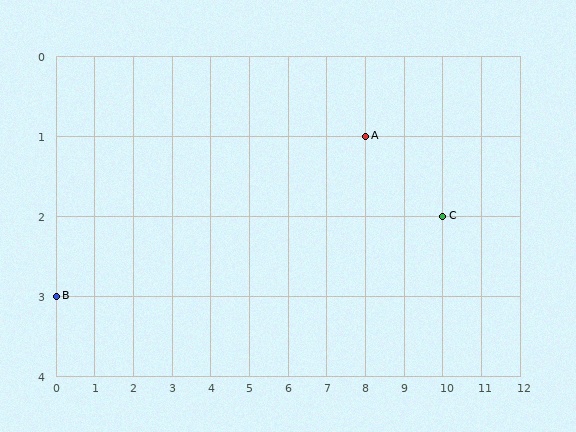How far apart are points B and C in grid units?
Points B and C are 10 columns and 1 row apart (about 10.0 grid units diagonally).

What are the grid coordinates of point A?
Point A is at grid coordinates (8, 1).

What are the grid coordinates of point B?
Point B is at grid coordinates (0, 3).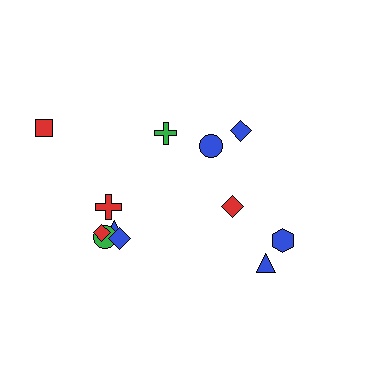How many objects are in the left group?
There are 7 objects.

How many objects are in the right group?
There are 5 objects.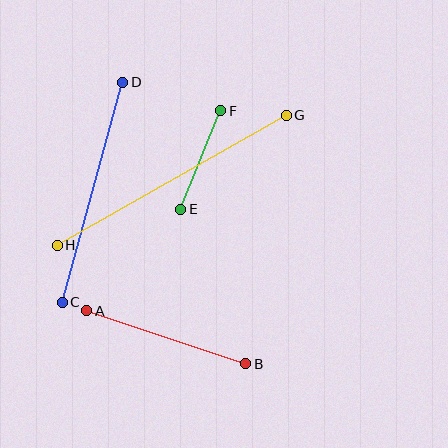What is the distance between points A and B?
The distance is approximately 168 pixels.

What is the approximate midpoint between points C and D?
The midpoint is at approximately (93, 192) pixels.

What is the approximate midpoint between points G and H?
The midpoint is at approximately (172, 180) pixels.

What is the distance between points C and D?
The distance is approximately 228 pixels.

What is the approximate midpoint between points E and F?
The midpoint is at approximately (200, 160) pixels.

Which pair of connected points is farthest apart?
Points G and H are farthest apart.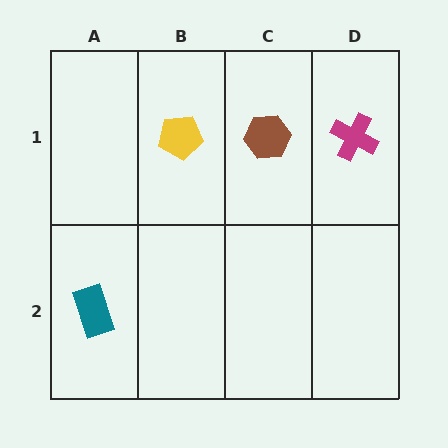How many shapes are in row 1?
3 shapes.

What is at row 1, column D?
A magenta cross.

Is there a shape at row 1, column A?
No, that cell is empty.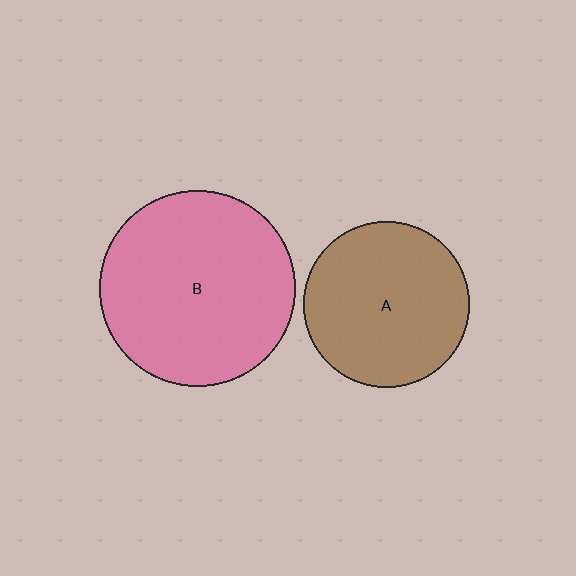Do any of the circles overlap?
No, none of the circles overlap.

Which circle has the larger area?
Circle B (pink).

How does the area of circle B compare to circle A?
Approximately 1.4 times.